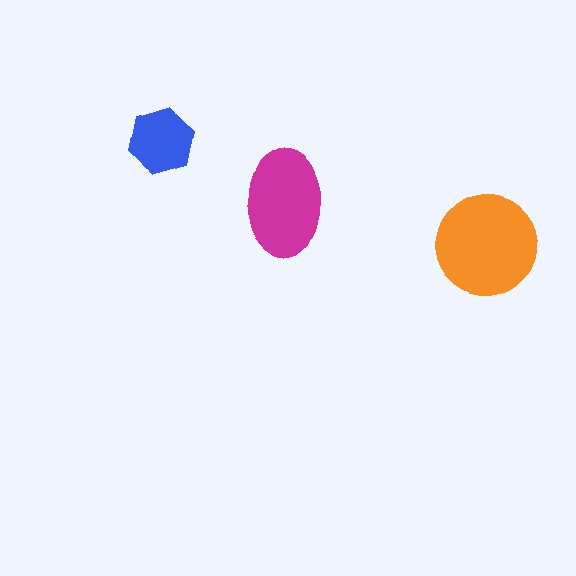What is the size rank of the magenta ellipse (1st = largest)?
2nd.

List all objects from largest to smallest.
The orange circle, the magenta ellipse, the blue hexagon.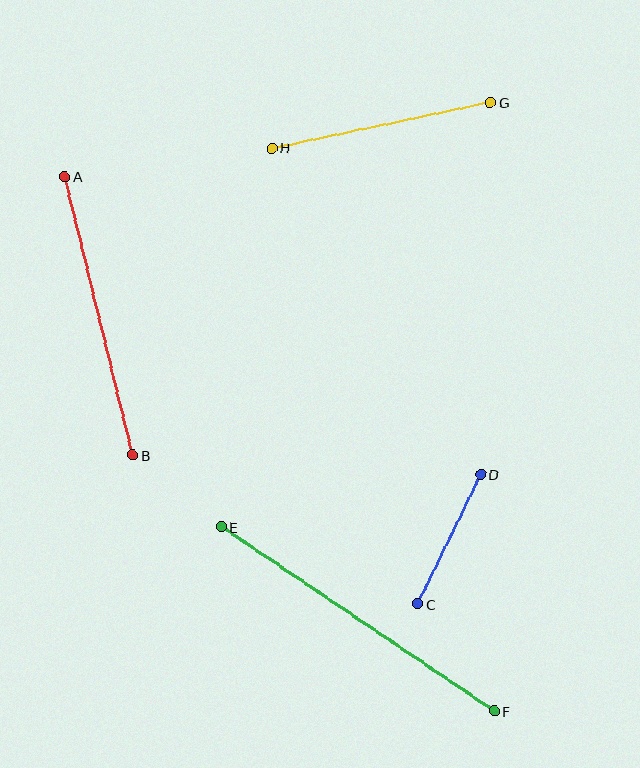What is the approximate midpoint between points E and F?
The midpoint is at approximately (358, 619) pixels.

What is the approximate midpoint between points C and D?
The midpoint is at approximately (449, 539) pixels.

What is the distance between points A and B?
The distance is approximately 287 pixels.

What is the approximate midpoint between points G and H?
The midpoint is at approximately (381, 125) pixels.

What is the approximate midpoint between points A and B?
The midpoint is at approximately (99, 316) pixels.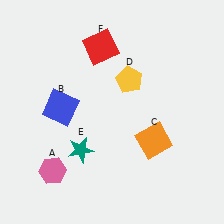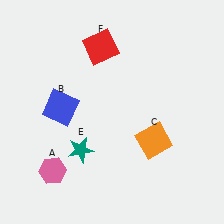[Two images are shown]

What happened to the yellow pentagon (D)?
The yellow pentagon (D) was removed in Image 2. It was in the top-right area of Image 1.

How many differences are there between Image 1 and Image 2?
There is 1 difference between the two images.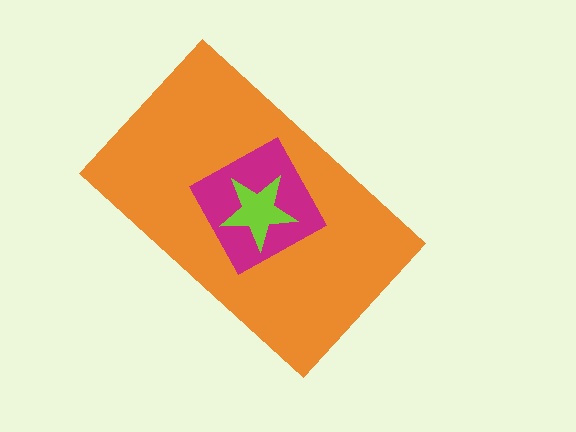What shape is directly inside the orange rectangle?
The magenta diamond.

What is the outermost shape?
The orange rectangle.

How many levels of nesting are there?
3.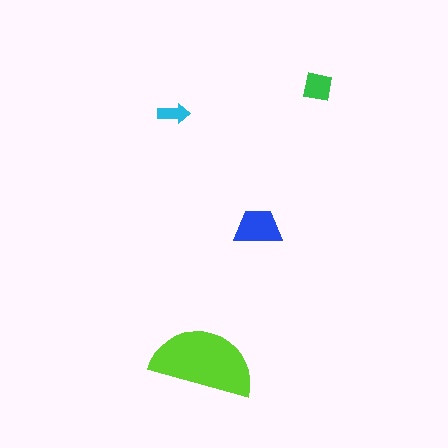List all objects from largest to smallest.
The lime semicircle, the blue trapezoid, the green square, the cyan arrow.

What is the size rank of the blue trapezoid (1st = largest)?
2nd.